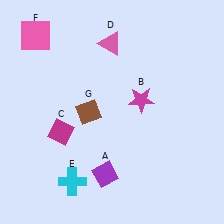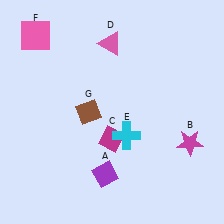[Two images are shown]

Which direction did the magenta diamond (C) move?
The magenta diamond (C) moved right.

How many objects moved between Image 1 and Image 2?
3 objects moved between the two images.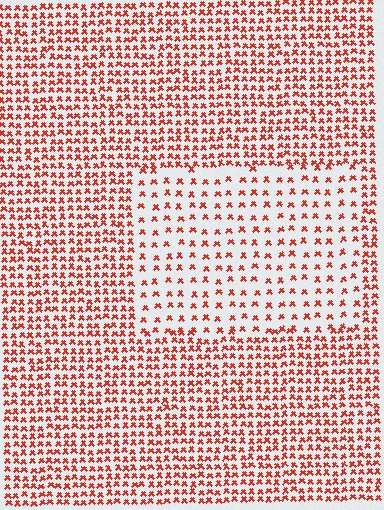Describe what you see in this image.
The image contains small red elements arranged at two different densities. A rectangle-shaped region is visible where the elements are less densely packed than the surrounding area.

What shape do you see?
I see a rectangle.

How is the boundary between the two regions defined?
The boundary is defined by a change in element density (approximately 2.2x ratio). All elements are the same color, size, and shape.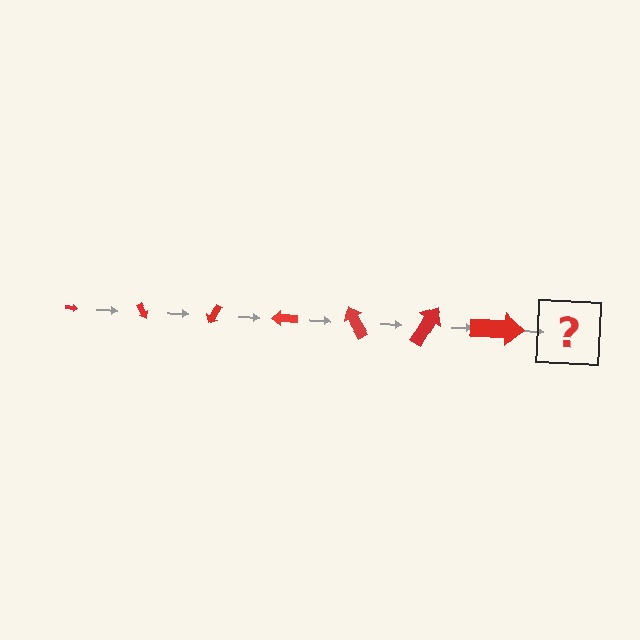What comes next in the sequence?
The next element should be an arrow, larger than the previous one and rotated 420 degrees from the start.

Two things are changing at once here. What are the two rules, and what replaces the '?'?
The two rules are that the arrow grows larger each step and it rotates 60 degrees each step. The '?' should be an arrow, larger than the previous one and rotated 420 degrees from the start.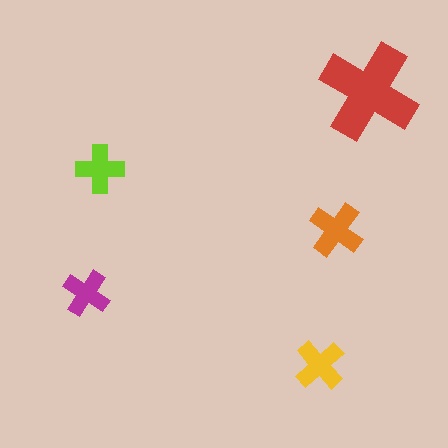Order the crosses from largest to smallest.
the red one, the orange one, the yellow one, the lime one, the magenta one.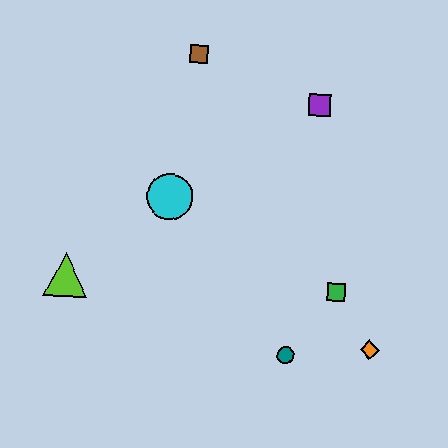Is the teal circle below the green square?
Yes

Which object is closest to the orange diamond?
The green square is closest to the orange diamond.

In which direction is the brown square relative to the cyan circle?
The brown square is above the cyan circle.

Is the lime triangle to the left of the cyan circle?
Yes